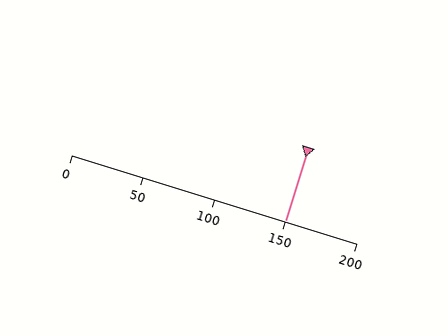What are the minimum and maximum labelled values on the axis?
The axis runs from 0 to 200.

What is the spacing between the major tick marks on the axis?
The major ticks are spaced 50 apart.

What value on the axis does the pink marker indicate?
The marker indicates approximately 150.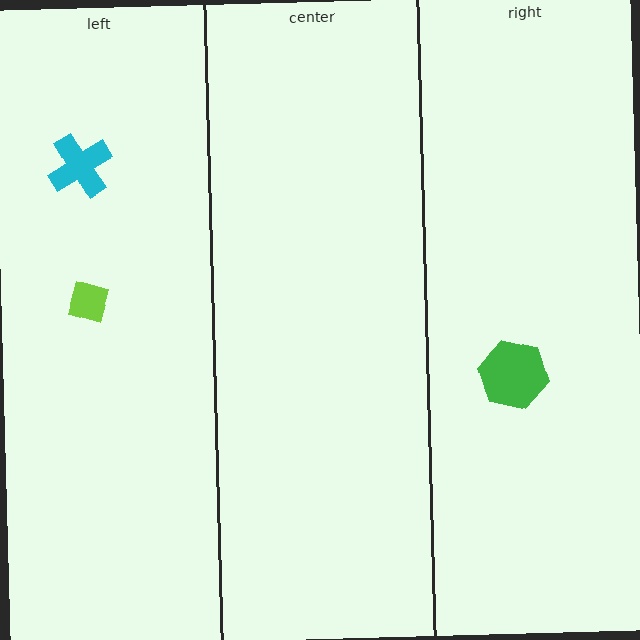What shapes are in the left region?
The cyan cross, the lime diamond.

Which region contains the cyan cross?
The left region.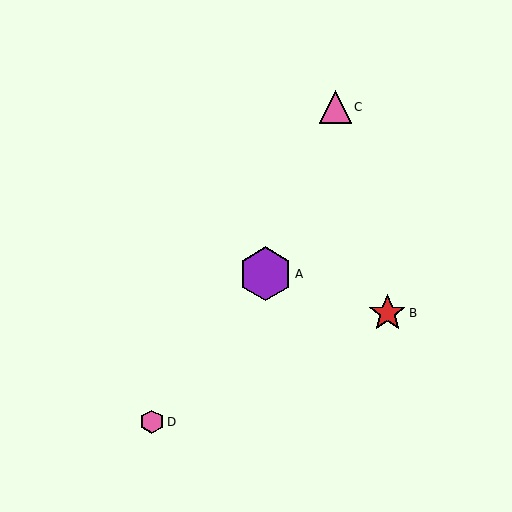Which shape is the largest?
The purple hexagon (labeled A) is the largest.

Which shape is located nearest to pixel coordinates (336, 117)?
The pink triangle (labeled C) at (335, 107) is nearest to that location.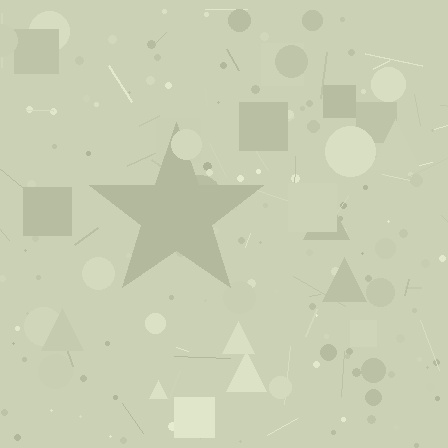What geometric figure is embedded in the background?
A star is embedded in the background.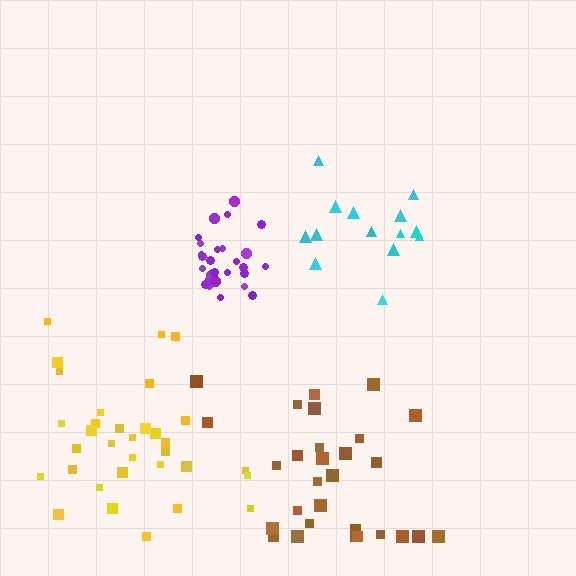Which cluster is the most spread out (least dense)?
Cyan.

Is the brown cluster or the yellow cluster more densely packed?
Yellow.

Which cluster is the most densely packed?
Purple.